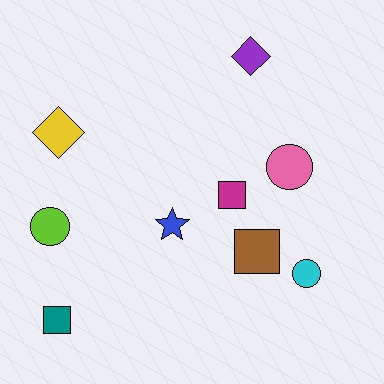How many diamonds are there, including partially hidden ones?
There are 2 diamonds.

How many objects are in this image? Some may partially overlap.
There are 9 objects.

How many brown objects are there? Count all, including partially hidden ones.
There is 1 brown object.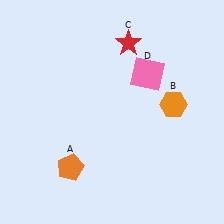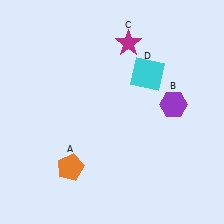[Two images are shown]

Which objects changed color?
B changed from orange to purple. C changed from red to magenta. D changed from pink to cyan.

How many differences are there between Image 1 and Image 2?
There are 3 differences between the two images.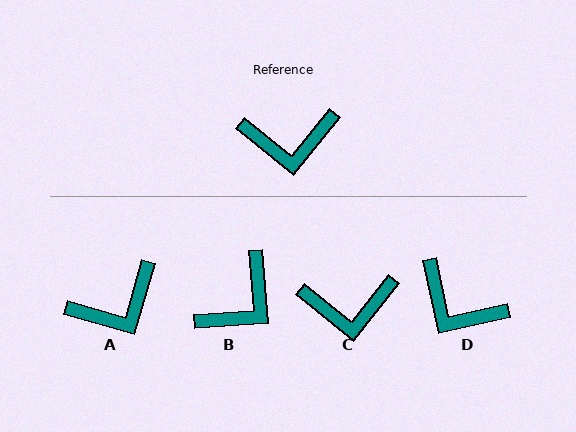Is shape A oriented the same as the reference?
No, it is off by about 23 degrees.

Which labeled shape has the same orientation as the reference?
C.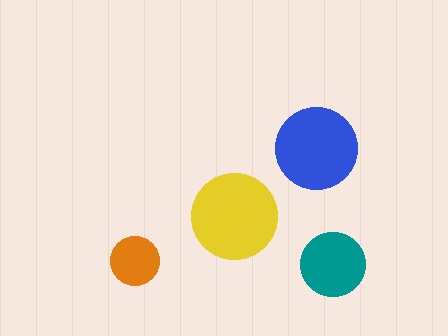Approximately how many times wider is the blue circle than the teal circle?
About 1.5 times wider.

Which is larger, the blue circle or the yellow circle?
The yellow one.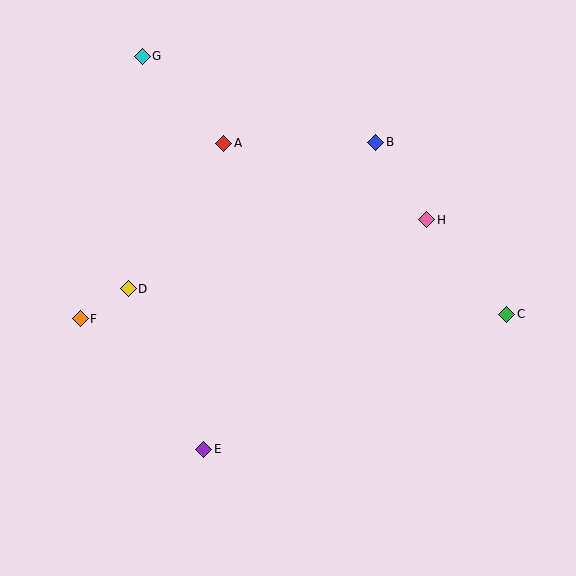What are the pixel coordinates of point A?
Point A is at (224, 143).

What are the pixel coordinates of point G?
Point G is at (142, 56).